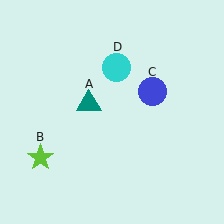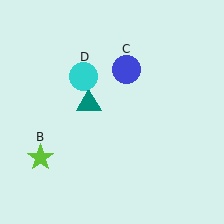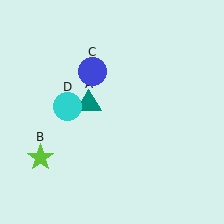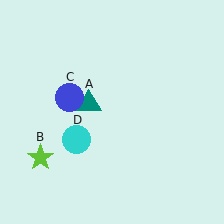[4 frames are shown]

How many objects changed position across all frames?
2 objects changed position: blue circle (object C), cyan circle (object D).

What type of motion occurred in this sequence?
The blue circle (object C), cyan circle (object D) rotated counterclockwise around the center of the scene.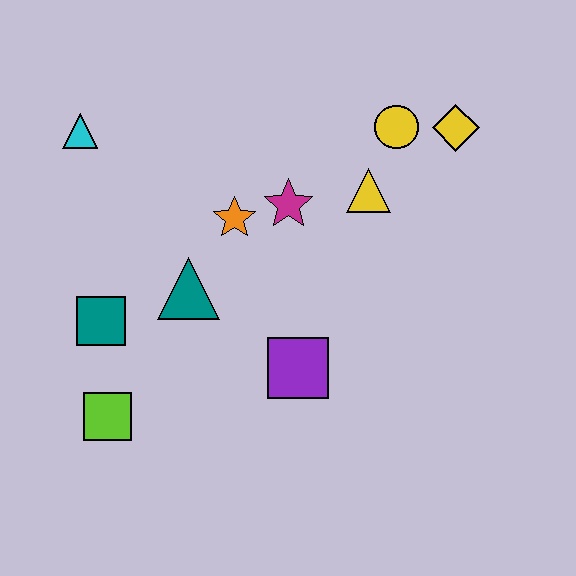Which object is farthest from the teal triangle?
The yellow diamond is farthest from the teal triangle.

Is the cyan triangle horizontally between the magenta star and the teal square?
No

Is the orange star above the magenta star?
No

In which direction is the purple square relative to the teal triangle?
The purple square is to the right of the teal triangle.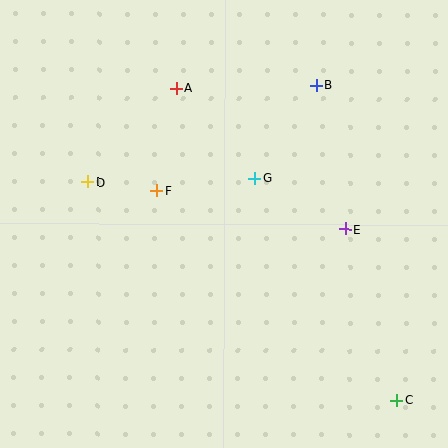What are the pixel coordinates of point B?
Point B is at (316, 86).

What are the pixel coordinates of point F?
Point F is at (157, 190).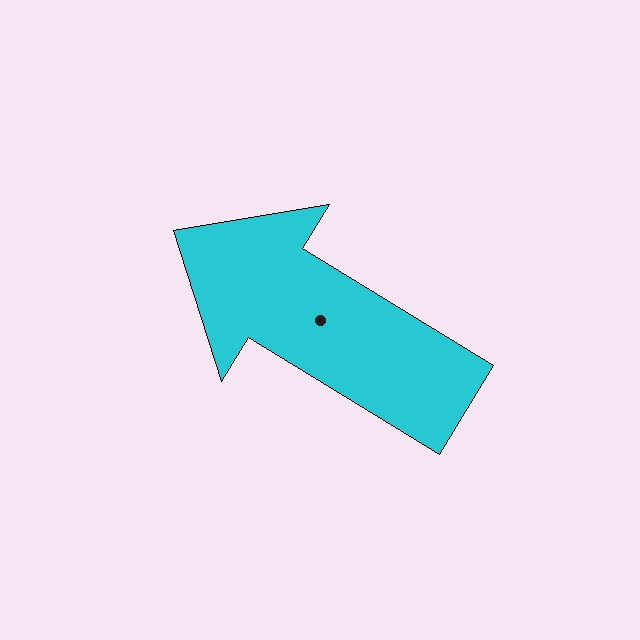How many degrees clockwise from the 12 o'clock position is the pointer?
Approximately 301 degrees.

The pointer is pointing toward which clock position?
Roughly 10 o'clock.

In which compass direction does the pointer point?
Northwest.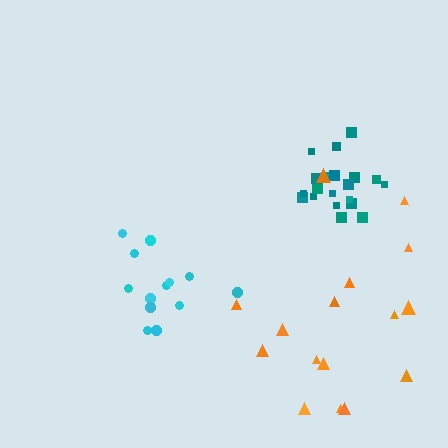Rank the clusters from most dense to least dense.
teal, cyan, orange.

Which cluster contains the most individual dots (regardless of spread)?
Teal (22).